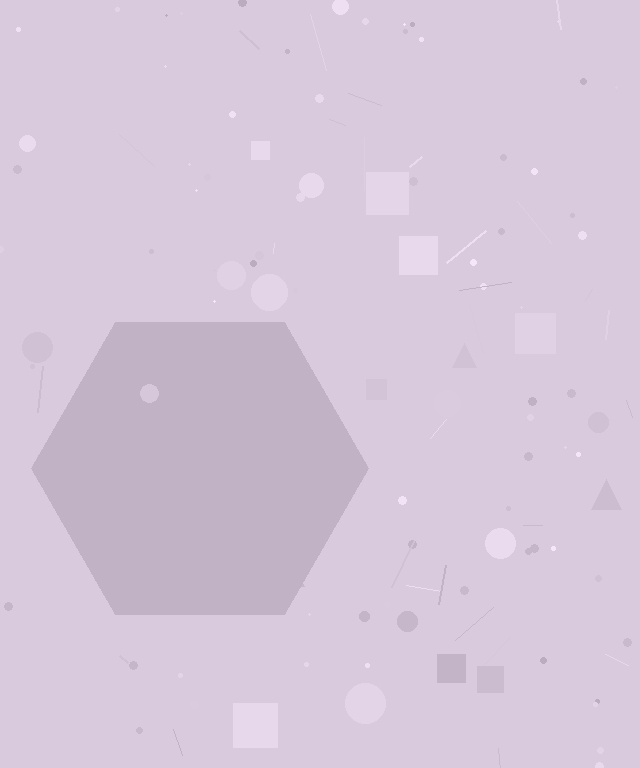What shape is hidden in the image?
A hexagon is hidden in the image.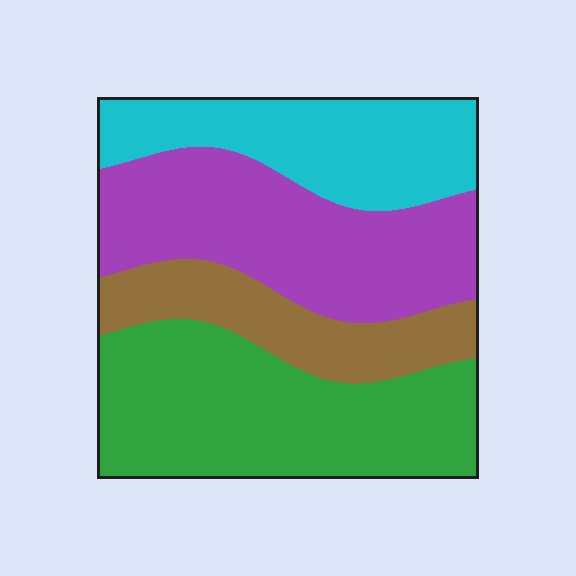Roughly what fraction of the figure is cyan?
Cyan covers roughly 20% of the figure.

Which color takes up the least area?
Brown, at roughly 15%.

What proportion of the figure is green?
Green takes up between a quarter and a half of the figure.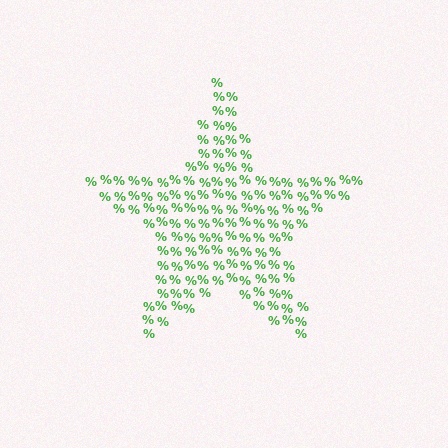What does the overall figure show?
The overall figure shows a star.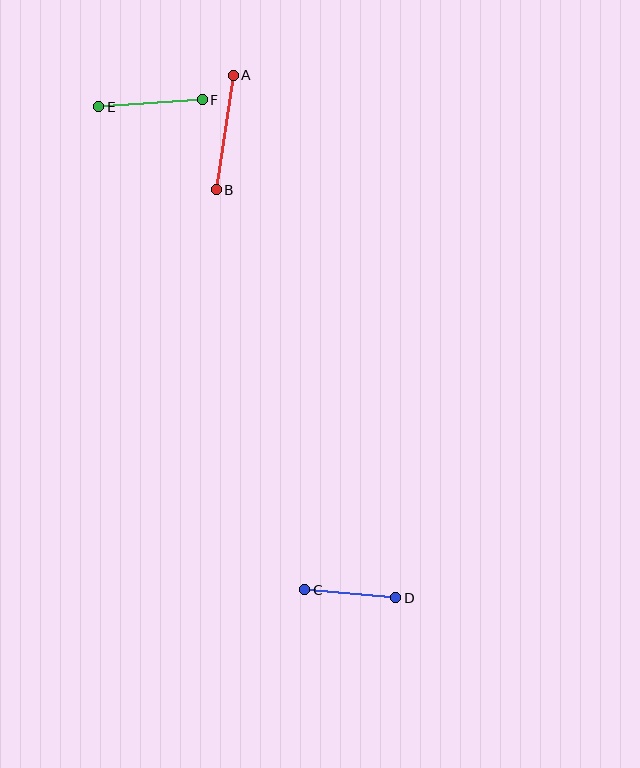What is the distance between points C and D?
The distance is approximately 92 pixels.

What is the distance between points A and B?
The distance is approximately 116 pixels.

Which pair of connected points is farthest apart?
Points A and B are farthest apart.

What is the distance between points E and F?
The distance is approximately 104 pixels.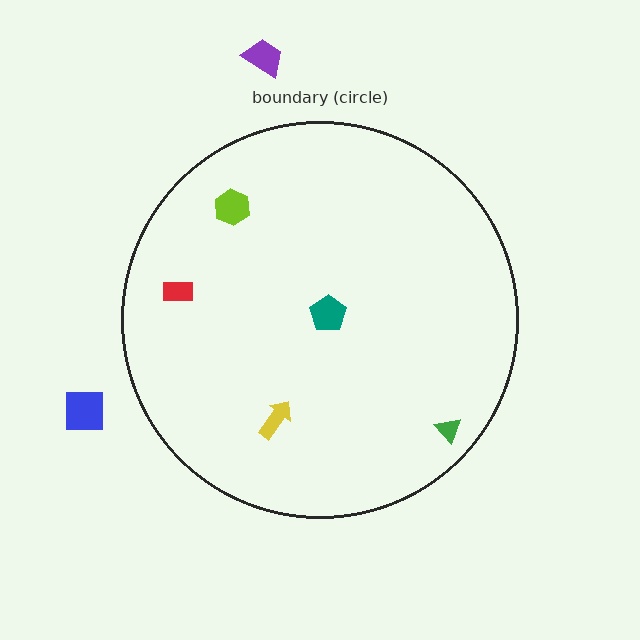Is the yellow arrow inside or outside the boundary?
Inside.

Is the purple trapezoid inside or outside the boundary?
Outside.